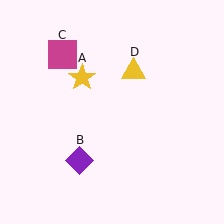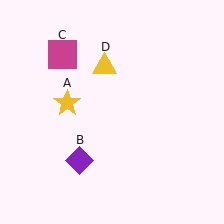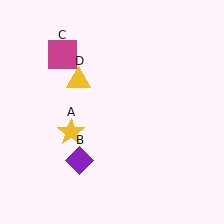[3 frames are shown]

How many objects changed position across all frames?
2 objects changed position: yellow star (object A), yellow triangle (object D).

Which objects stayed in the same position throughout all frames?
Purple diamond (object B) and magenta square (object C) remained stationary.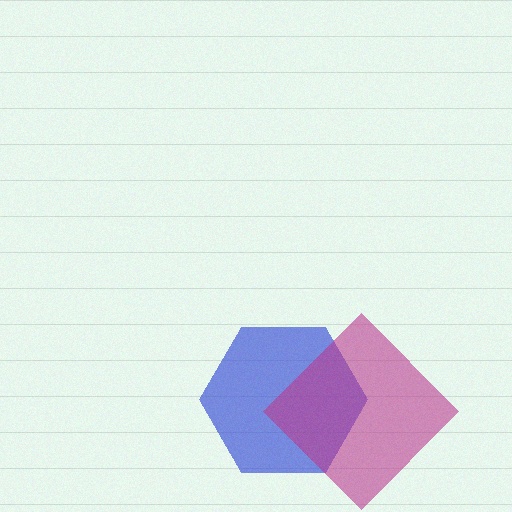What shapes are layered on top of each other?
The layered shapes are: a blue hexagon, a magenta diamond.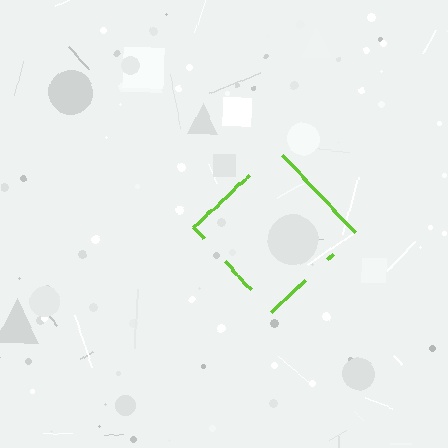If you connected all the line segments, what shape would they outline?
They would outline a diamond.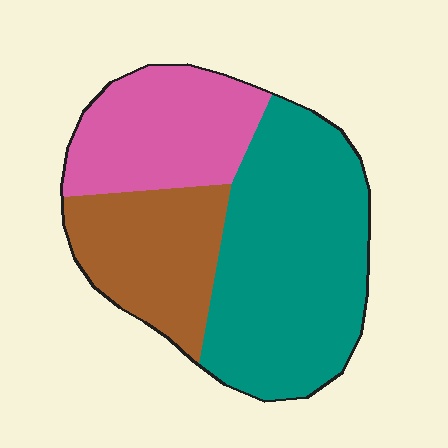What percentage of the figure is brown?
Brown covers around 25% of the figure.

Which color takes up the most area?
Teal, at roughly 50%.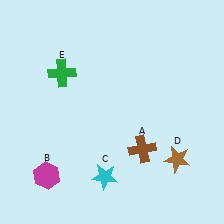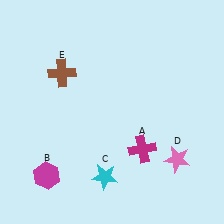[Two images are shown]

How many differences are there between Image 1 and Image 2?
There are 3 differences between the two images.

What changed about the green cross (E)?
In Image 1, E is green. In Image 2, it changed to brown.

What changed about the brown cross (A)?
In Image 1, A is brown. In Image 2, it changed to magenta.